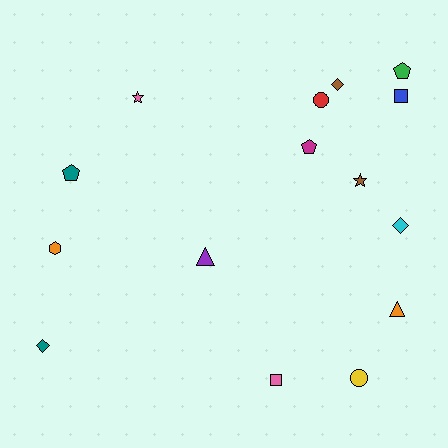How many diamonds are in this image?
There are 3 diamonds.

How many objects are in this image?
There are 15 objects.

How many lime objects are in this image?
There are no lime objects.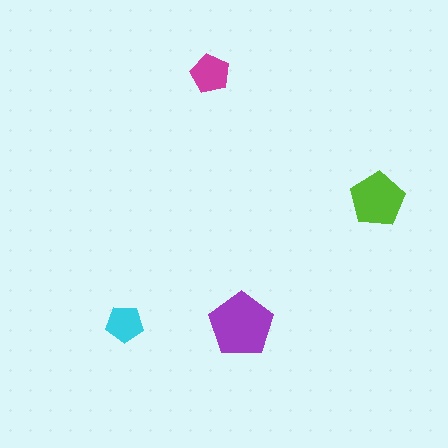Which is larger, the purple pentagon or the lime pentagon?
The purple one.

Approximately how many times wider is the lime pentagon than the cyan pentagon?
About 1.5 times wider.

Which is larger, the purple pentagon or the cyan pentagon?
The purple one.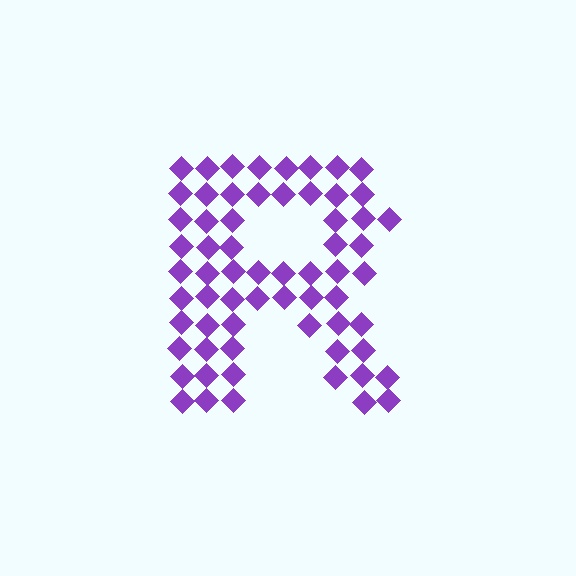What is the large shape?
The large shape is the letter R.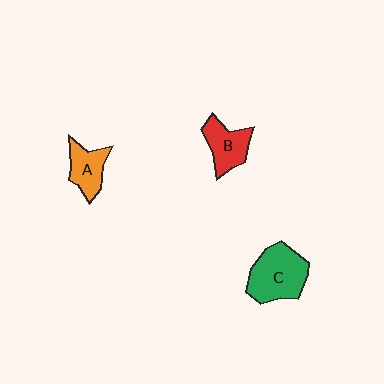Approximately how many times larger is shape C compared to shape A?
Approximately 1.7 times.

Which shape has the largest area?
Shape C (green).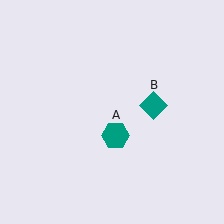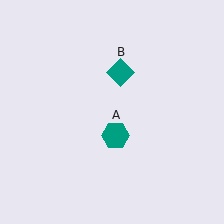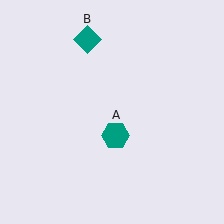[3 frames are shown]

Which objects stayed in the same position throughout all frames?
Teal hexagon (object A) remained stationary.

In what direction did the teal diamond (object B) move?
The teal diamond (object B) moved up and to the left.